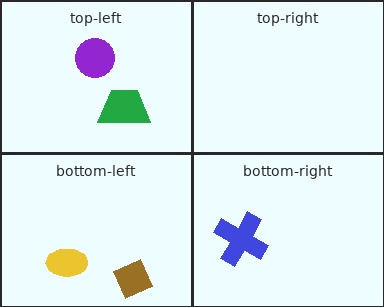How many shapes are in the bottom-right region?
1.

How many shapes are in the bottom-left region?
2.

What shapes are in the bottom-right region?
The blue cross.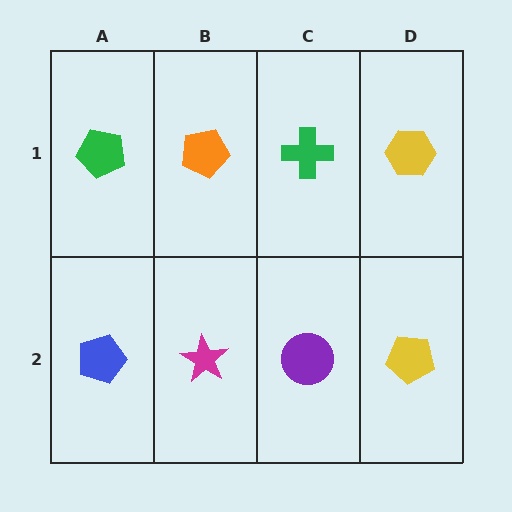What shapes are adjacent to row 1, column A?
A blue pentagon (row 2, column A), an orange pentagon (row 1, column B).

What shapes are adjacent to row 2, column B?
An orange pentagon (row 1, column B), a blue pentagon (row 2, column A), a purple circle (row 2, column C).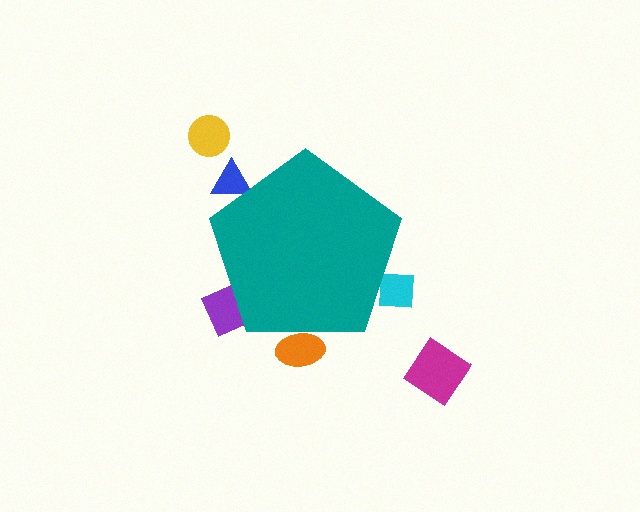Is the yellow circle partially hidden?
No, the yellow circle is fully visible.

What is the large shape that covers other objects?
A teal pentagon.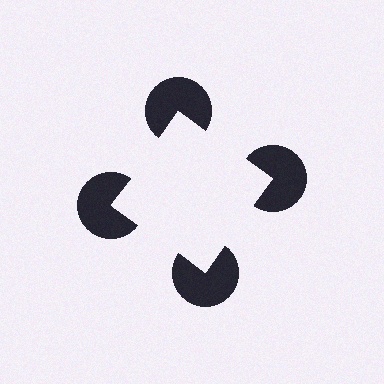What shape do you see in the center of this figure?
An illusory square — its edges are inferred from the aligned wedge cuts in the pac-man discs, not physically drawn.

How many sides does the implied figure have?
4 sides.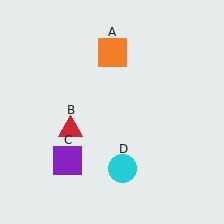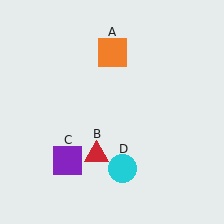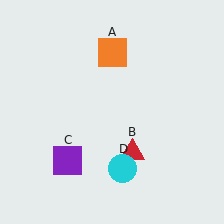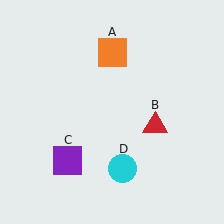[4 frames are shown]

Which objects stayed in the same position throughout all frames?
Orange square (object A) and purple square (object C) and cyan circle (object D) remained stationary.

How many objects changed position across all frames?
1 object changed position: red triangle (object B).